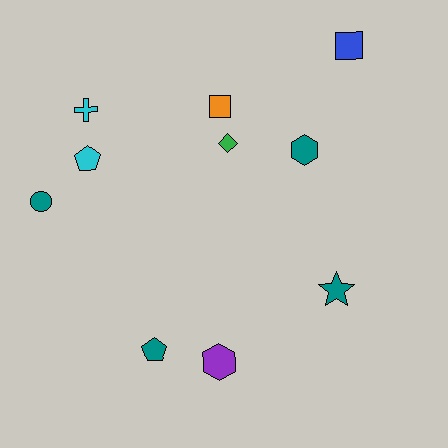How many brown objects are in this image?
There are no brown objects.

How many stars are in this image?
There is 1 star.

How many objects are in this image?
There are 10 objects.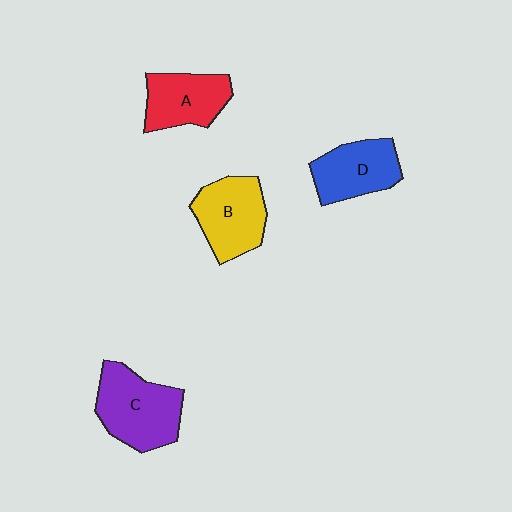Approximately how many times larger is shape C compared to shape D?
Approximately 1.3 times.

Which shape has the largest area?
Shape C (purple).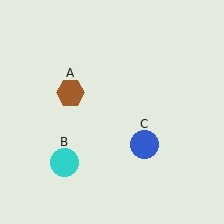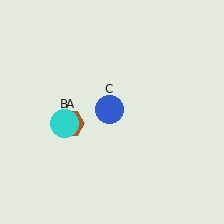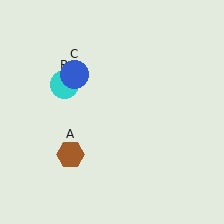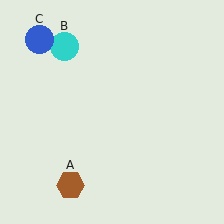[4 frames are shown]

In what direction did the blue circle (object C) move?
The blue circle (object C) moved up and to the left.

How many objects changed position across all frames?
3 objects changed position: brown hexagon (object A), cyan circle (object B), blue circle (object C).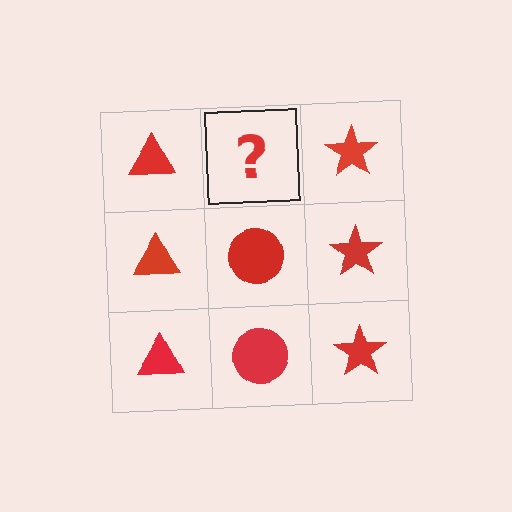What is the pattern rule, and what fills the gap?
The rule is that each column has a consistent shape. The gap should be filled with a red circle.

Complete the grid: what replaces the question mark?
The question mark should be replaced with a red circle.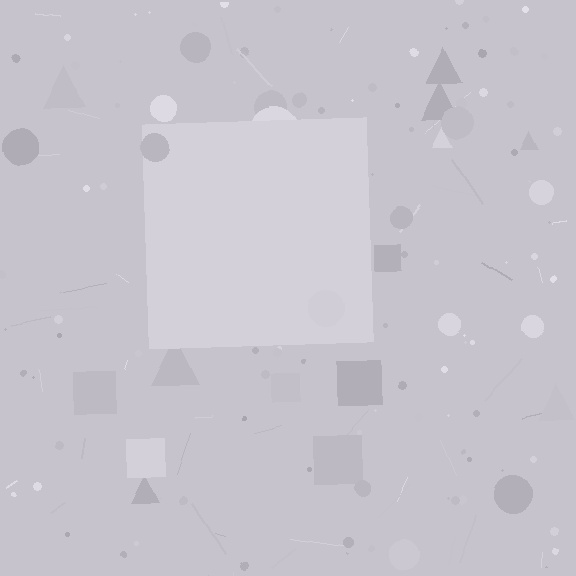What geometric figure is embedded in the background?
A square is embedded in the background.